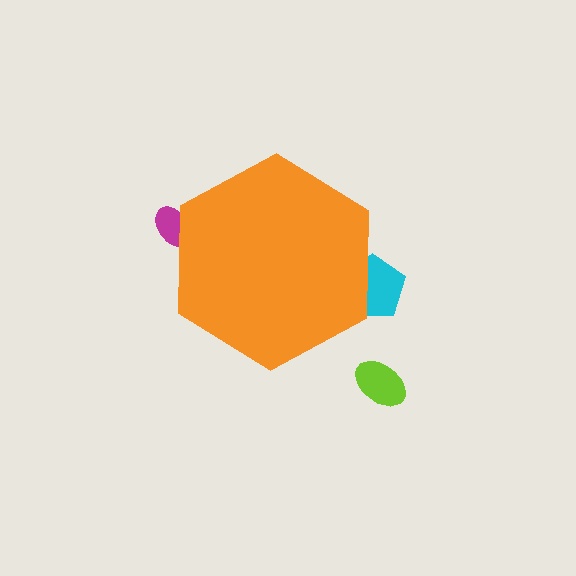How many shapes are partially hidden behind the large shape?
2 shapes are partially hidden.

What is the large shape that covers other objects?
An orange hexagon.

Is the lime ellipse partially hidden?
No, the lime ellipse is fully visible.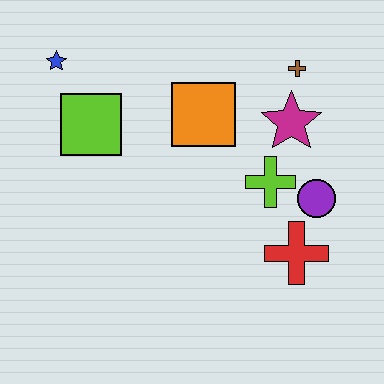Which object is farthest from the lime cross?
The blue star is farthest from the lime cross.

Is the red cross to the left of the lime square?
No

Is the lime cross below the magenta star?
Yes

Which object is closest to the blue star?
The lime square is closest to the blue star.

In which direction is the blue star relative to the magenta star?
The blue star is to the left of the magenta star.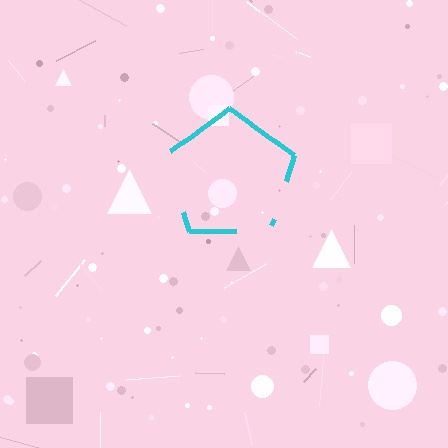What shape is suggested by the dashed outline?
The dashed outline suggests a pentagon.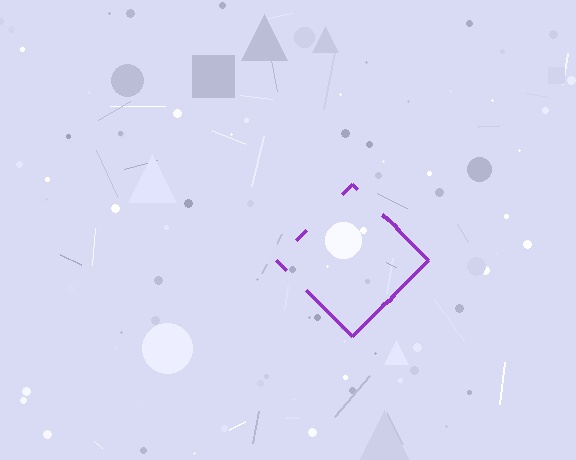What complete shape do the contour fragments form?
The contour fragments form a diamond.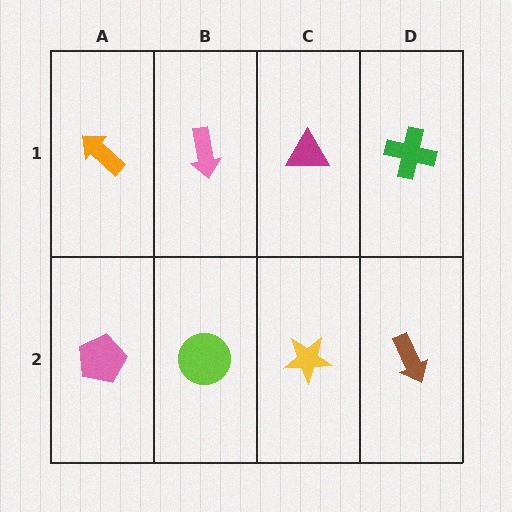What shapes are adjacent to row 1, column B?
A lime circle (row 2, column B), an orange arrow (row 1, column A), a magenta triangle (row 1, column C).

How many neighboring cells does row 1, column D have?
2.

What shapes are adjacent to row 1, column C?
A yellow star (row 2, column C), a pink arrow (row 1, column B), a green cross (row 1, column D).